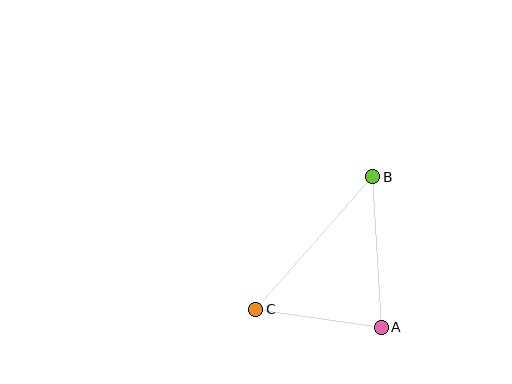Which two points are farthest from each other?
Points B and C are farthest from each other.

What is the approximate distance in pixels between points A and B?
The distance between A and B is approximately 151 pixels.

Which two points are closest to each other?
Points A and C are closest to each other.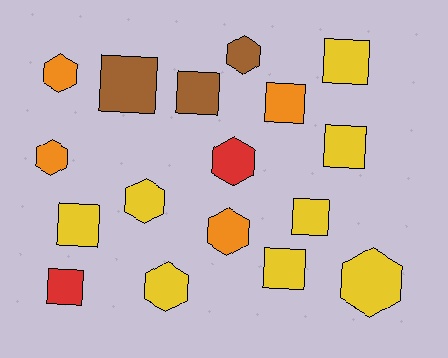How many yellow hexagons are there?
There are 3 yellow hexagons.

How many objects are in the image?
There are 17 objects.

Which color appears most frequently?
Yellow, with 8 objects.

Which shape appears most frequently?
Square, with 9 objects.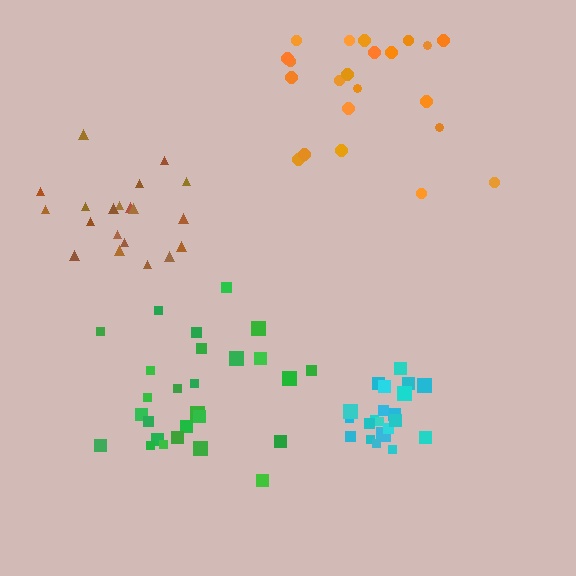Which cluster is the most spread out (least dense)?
Orange.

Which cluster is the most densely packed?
Cyan.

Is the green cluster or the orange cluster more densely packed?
Green.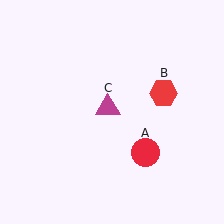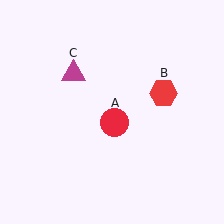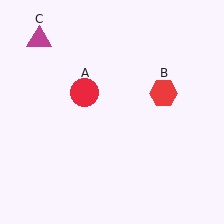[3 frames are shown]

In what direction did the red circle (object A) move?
The red circle (object A) moved up and to the left.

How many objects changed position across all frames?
2 objects changed position: red circle (object A), magenta triangle (object C).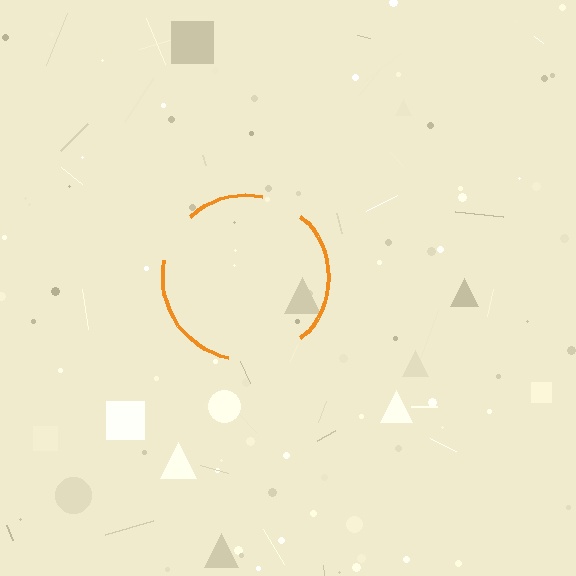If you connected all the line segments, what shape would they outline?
They would outline a circle.